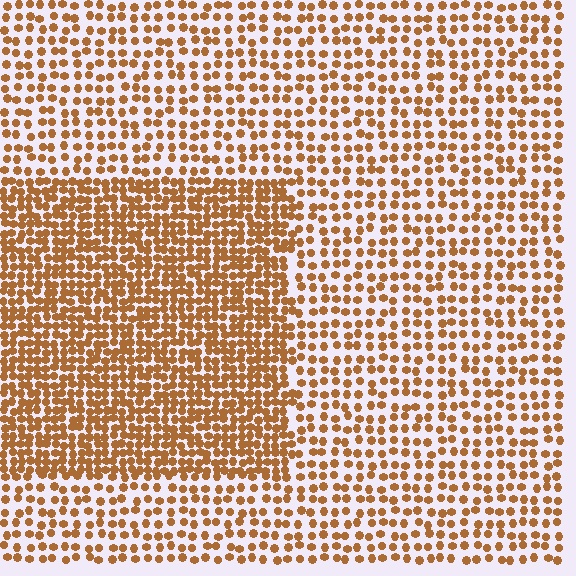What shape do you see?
I see a rectangle.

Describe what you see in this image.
The image contains small brown elements arranged at two different densities. A rectangle-shaped region is visible where the elements are more densely packed than the surrounding area.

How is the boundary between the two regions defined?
The boundary is defined by a change in element density (approximately 1.9x ratio). All elements are the same color, size, and shape.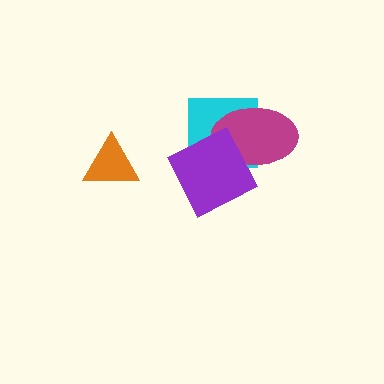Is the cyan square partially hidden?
Yes, it is partially covered by another shape.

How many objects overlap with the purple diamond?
2 objects overlap with the purple diamond.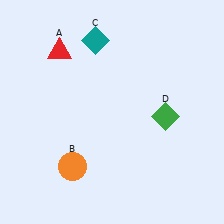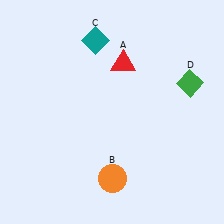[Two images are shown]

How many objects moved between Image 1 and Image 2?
3 objects moved between the two images.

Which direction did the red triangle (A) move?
The red triangle (A) moved right.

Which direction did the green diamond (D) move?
The green diamond (D) moved up.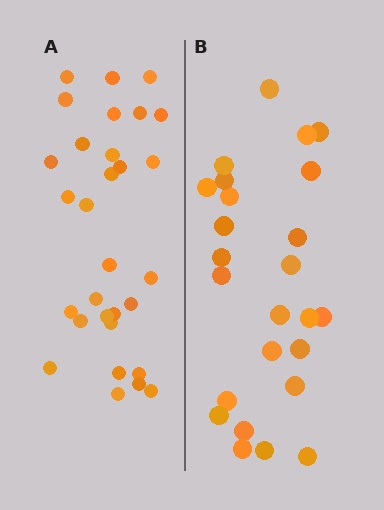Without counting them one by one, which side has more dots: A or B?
Region A (the left region) has more dots.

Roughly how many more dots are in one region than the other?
Region A has about 5 more dots than region B.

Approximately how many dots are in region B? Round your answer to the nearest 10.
About 20 dots. (The exact count is 25, which rounds to 20.)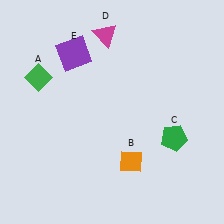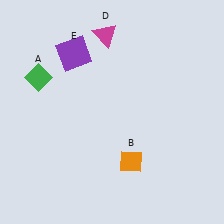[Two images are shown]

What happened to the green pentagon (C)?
The green pentagon (C) was removed in Image 2. It was in the bottom-right area of Image 1.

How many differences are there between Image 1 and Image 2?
There is 1 difference between the two images.